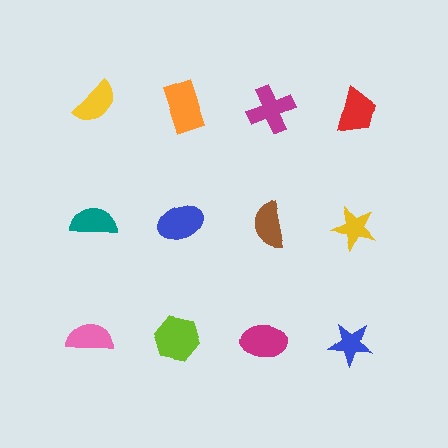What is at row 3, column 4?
A blue star.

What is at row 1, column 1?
A yellow semicircle.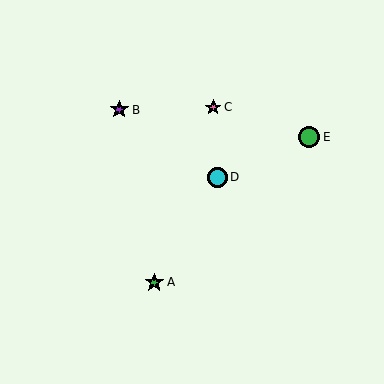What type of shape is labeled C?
Shape C is a pink star.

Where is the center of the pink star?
The center of the pink star is at (213, 107).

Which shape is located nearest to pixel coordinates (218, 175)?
The cyan circle (labeled D) at (217, 177) is nearest to that location.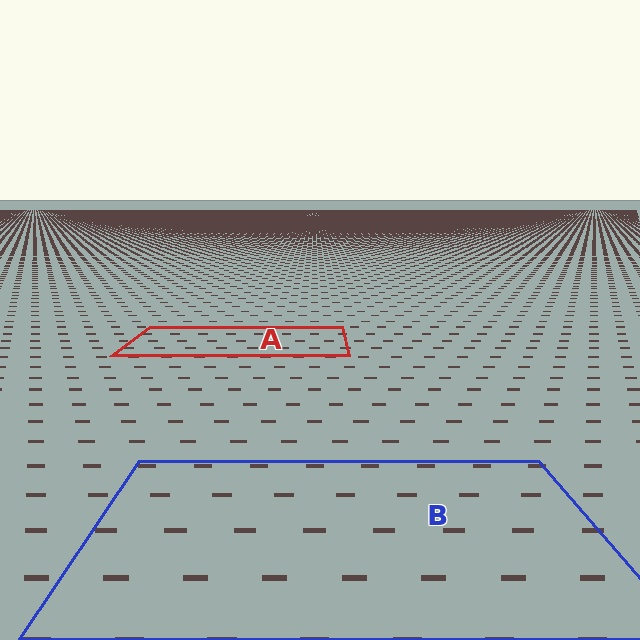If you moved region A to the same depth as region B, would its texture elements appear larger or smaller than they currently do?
They would appear larger. At a closer depth, the same texture elements are projected at a bigger on-screen size.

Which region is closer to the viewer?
Region B is closer. The texture elements there are larger and more spread out.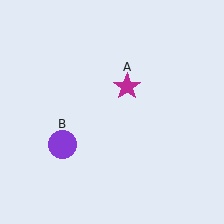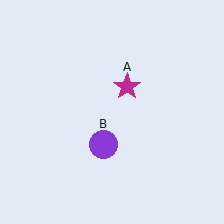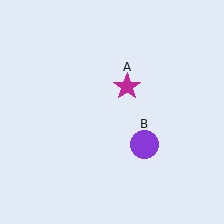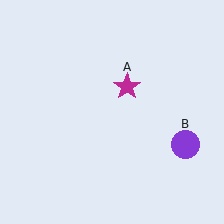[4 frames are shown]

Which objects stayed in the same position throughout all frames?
Magenta star (object A) remained stationary.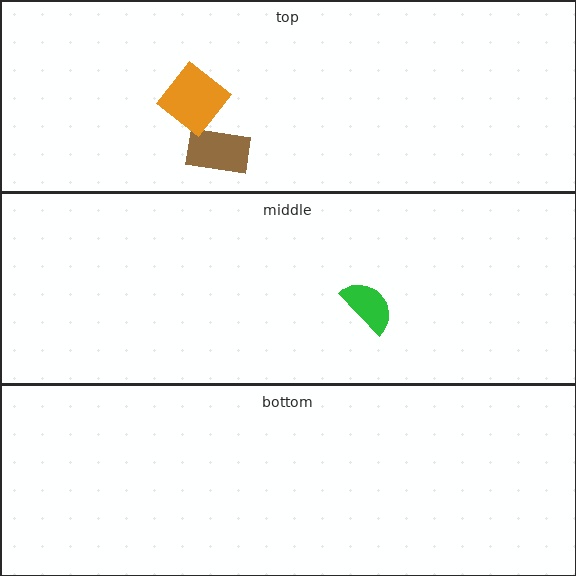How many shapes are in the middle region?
1.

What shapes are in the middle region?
The green semicircle.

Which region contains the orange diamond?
The top region.